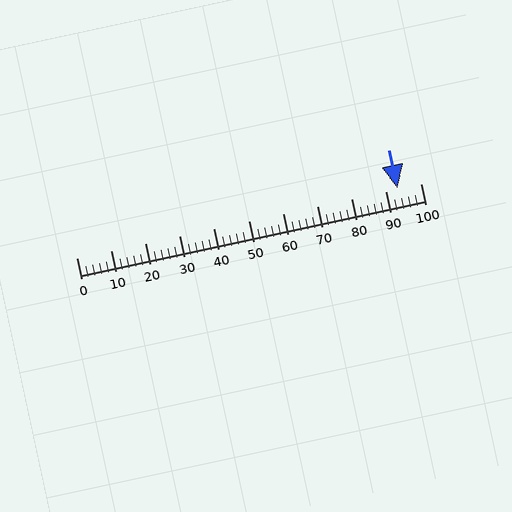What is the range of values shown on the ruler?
The ruler shows values from 0 to 100.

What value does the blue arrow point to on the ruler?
The blue arrow points to approximately 93.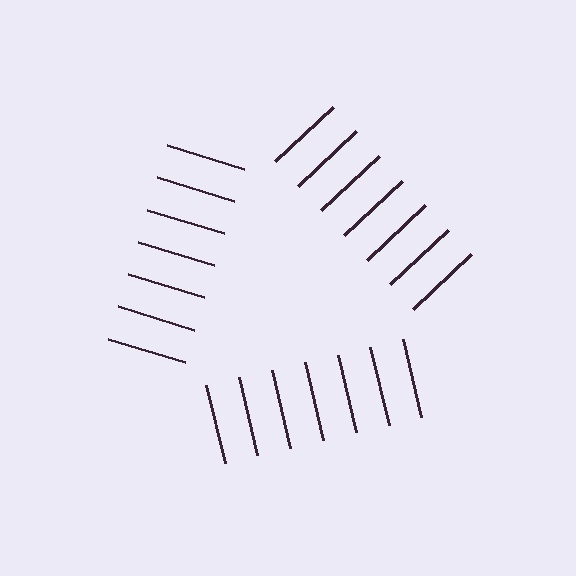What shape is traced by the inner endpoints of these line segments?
An illusory triangle — the line segments terminate on its edges but no continuous stroke is drawn.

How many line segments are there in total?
21 — 7 along each of the 3 edges.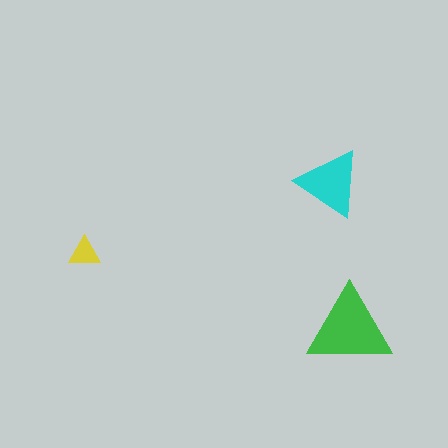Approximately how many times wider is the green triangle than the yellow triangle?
About 2.5 times wider.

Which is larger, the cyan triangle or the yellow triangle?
The cyan one.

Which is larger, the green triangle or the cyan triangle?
The green one.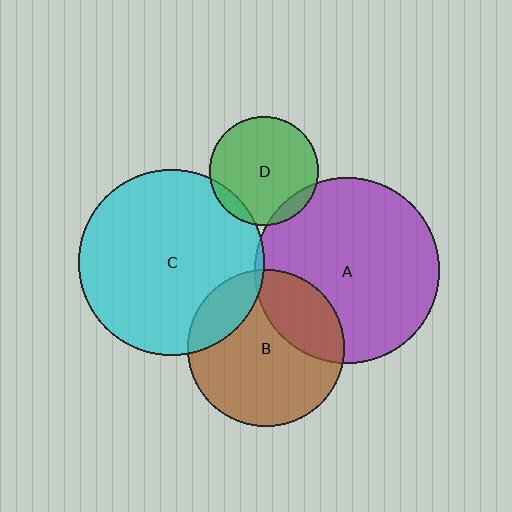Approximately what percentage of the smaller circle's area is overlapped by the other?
Approximately 5%.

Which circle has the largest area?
Circle C (cyan).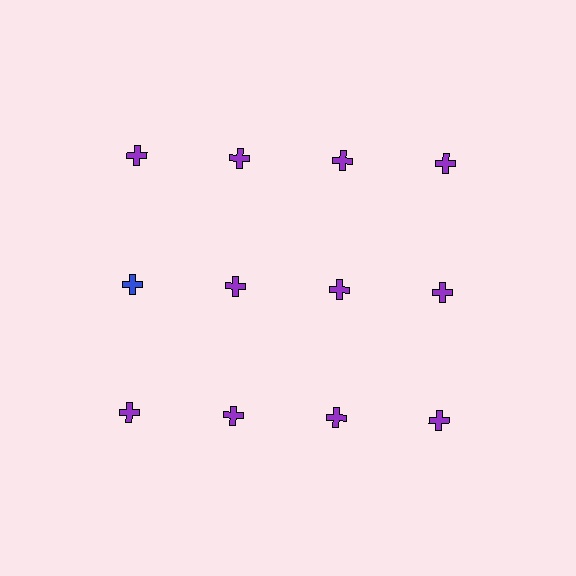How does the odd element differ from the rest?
It has a different color: blue instead of purple.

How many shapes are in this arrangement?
There are 12 shapes arranged in a grid pattern.